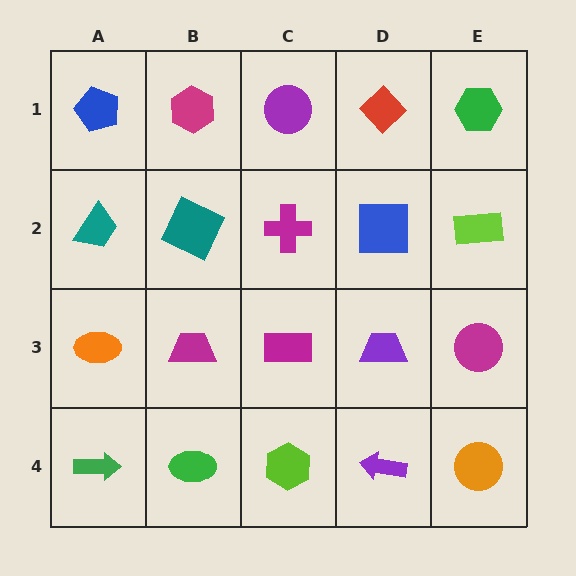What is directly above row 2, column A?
A blue pentagon.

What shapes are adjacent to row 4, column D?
A purple trapezoid (row 3, column D), a lime hexagon (row 4, column C), an orange circle (row 4, column E).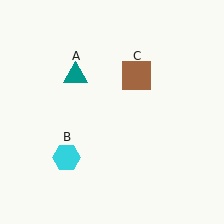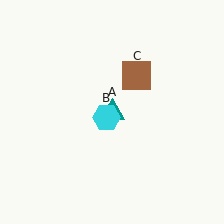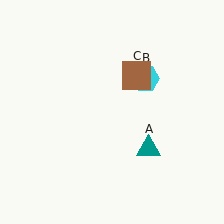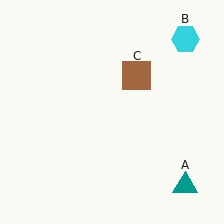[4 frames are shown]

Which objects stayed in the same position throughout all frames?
Brown square (object C) remained stationary.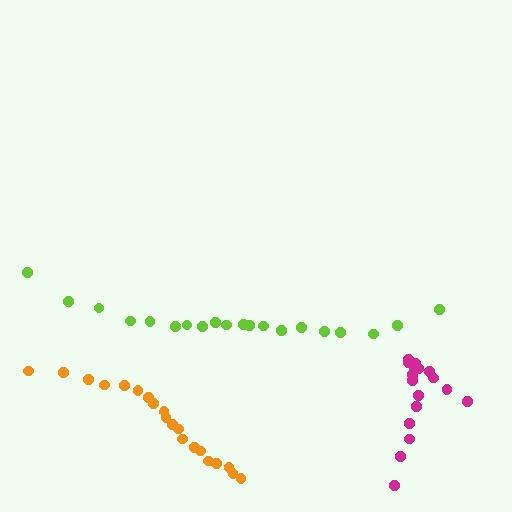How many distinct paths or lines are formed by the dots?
There are 3 distinct paths.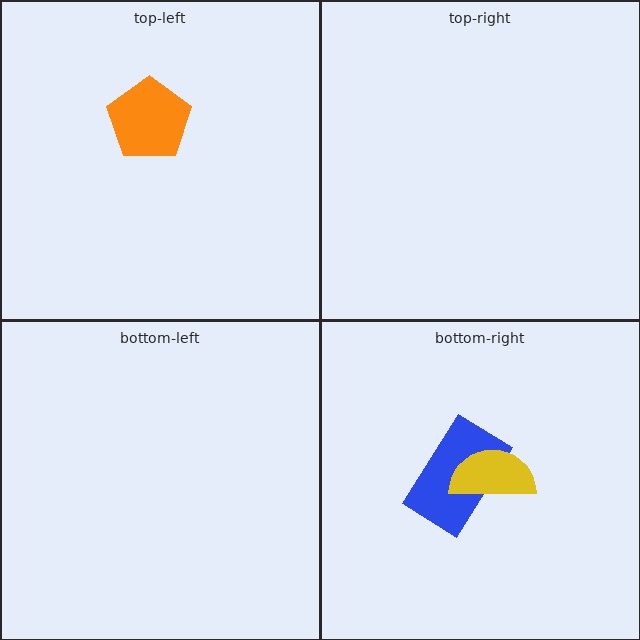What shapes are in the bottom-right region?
The blue rectangle, the yellow semicircle.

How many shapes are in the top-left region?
1.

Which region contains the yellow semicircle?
The bottom-right region.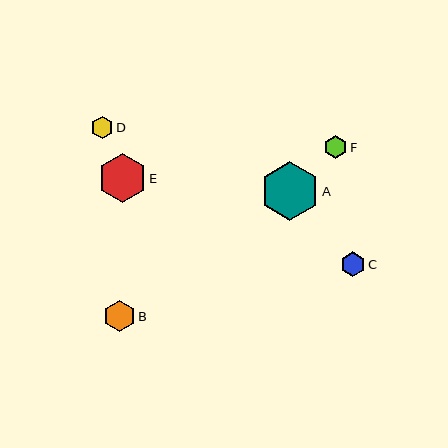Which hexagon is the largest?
Hexagon A is the largest with a size of approximately 59 pixels.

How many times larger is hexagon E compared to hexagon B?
Hexagon E is approximately 1.5 times the size of hexagon B.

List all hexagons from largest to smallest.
From largest to smallest: A, E, B, C, F, D.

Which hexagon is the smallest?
Hexagon D is the smallest with a size of approximately 23 pixels.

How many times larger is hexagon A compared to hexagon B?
Hexagon A is approximately 1.9 times the size of hexagon B.